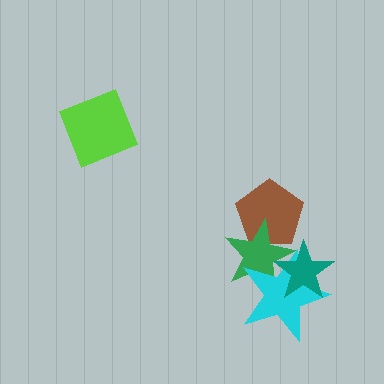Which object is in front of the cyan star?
The teal star is in front of the cyan star.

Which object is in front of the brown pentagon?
The green star is in front of the brown pentagon.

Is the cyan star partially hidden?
Yes, it is partially covered by another shape.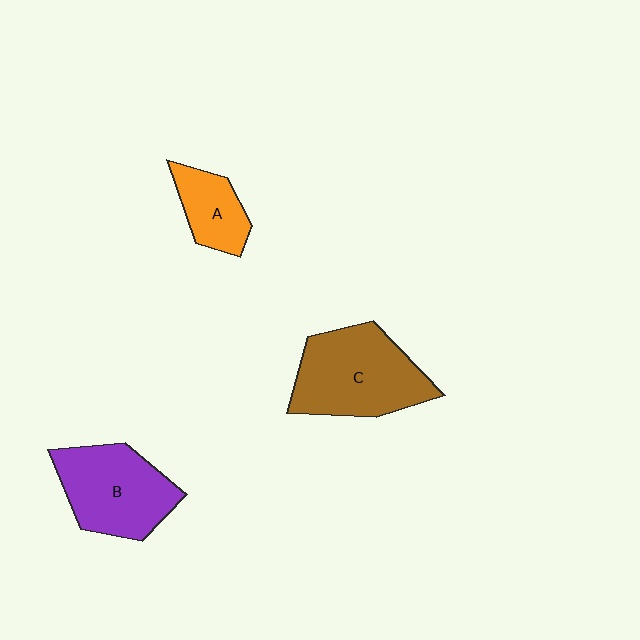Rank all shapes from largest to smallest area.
From largest to smallest: C (brown), B (purple), A (orange).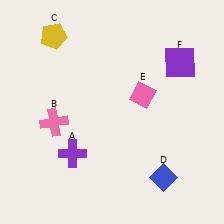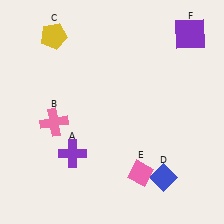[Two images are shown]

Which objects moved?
The objects that moved are: the pink diamond (E), the purple square (F).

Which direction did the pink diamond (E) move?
The pink diamond (E) moved down.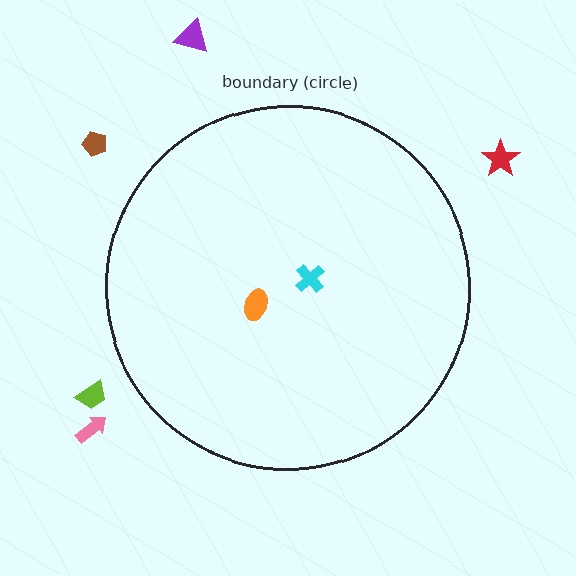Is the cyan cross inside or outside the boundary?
Inside.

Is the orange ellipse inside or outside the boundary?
Inside.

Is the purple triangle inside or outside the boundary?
Outside.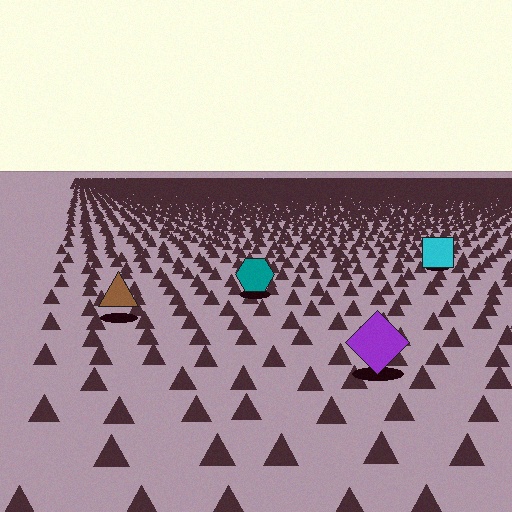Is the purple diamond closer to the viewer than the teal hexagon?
Yes. The purple diamond is closer — you can tell from the texture gradient: the ground texture is coarser near it.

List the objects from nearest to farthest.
From nearest to farthest: the purple diamond, the brown triangle, the teal hexagon, the cyan square.